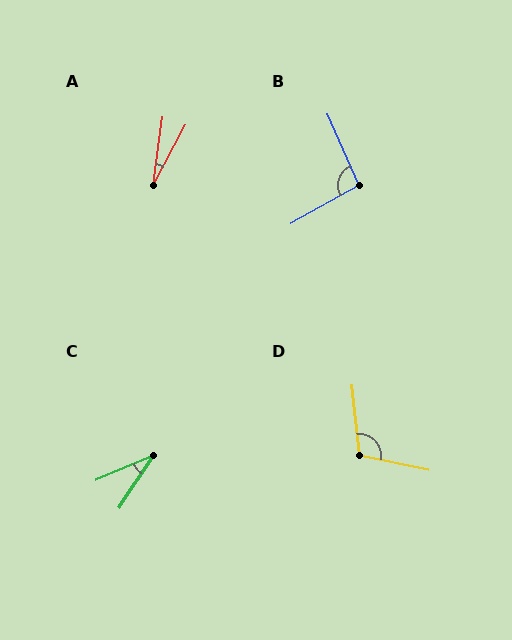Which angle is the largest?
D, at approximately 108 degrees.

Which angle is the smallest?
A, at approximately 21 degrees.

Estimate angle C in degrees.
Approximately 34 degrees.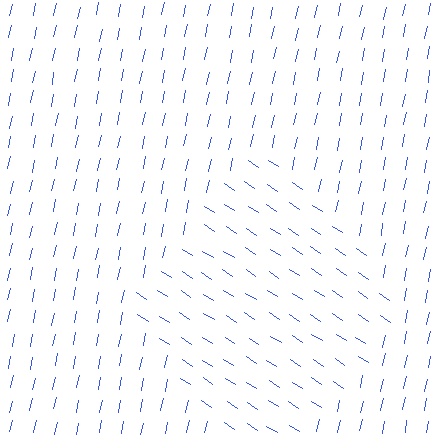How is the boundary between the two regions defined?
The boundary is defined purely by a change in line orientation (approximately 69 degrees difference). All lines are the same color and thickness.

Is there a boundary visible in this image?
Yes, there is a texture boundary formed by a change in line orientation.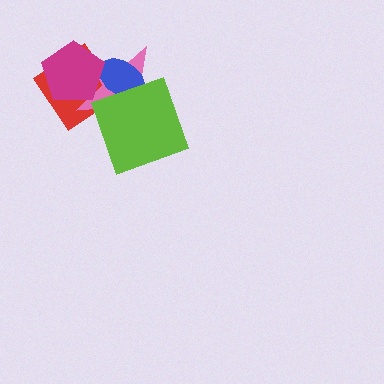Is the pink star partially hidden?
Yes, it is partially covered by another shape.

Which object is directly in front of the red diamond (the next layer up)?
The pink star is directly in front of the red diamond.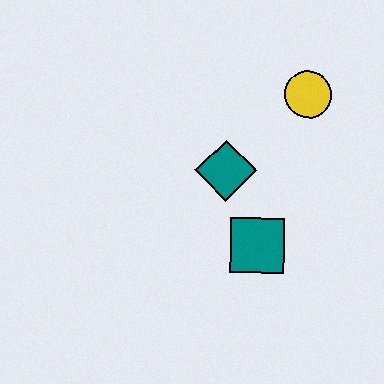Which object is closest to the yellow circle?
The teal diamond is closest to the yellow circle.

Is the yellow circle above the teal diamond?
Yes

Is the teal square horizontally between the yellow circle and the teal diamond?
Yes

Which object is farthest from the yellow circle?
The teal square is farthest from the yellow circle.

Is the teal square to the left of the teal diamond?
No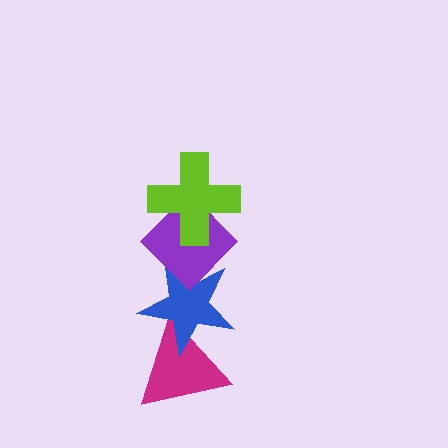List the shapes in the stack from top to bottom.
From top to bottom: the lime cross, the purple diamond, the blue star, the magenta triangle.